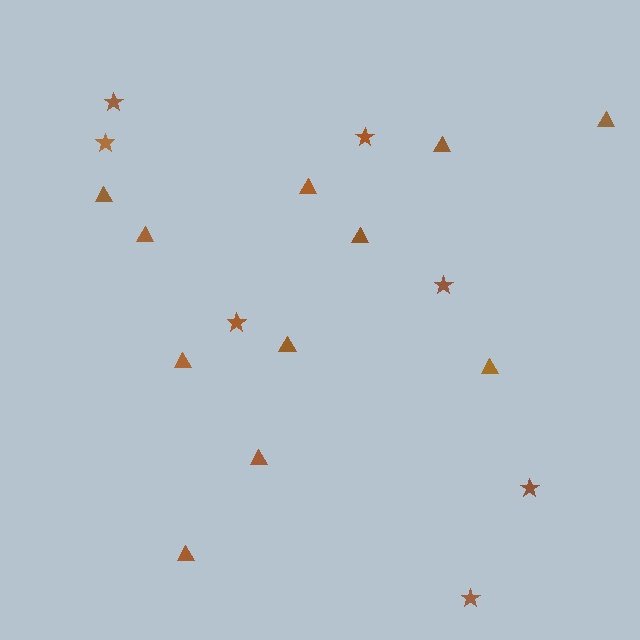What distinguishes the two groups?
There are 2 groups: one group of stars (7) and one group of triangles (11).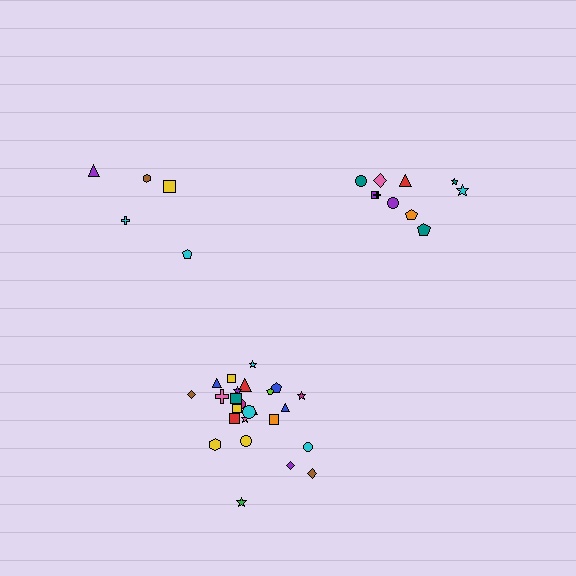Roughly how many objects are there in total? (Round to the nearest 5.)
Roughly 40 objects in total.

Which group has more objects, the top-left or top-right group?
The top-right group.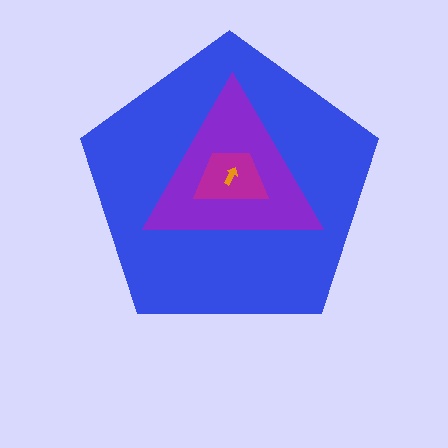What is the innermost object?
The orange arrow.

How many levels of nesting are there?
4.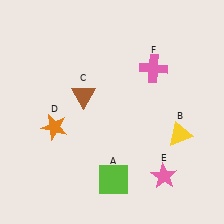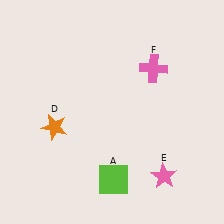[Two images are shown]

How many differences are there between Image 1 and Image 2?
There are 2 differences between the two images.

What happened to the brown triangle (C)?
The brown triangle (C) was removed in Image 2. It was in the top-left area of Image 1.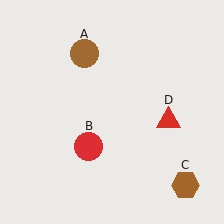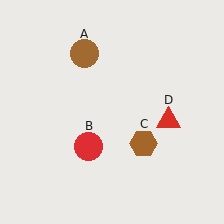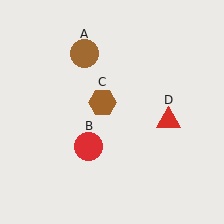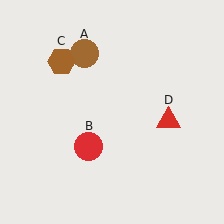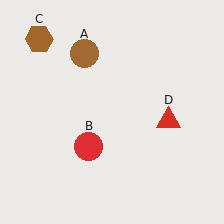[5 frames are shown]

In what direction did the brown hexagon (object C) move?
The brown hexagon (object C) moved up and to the left.